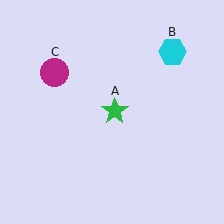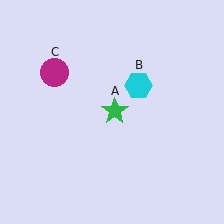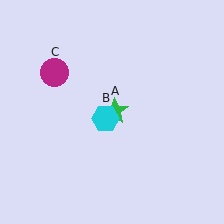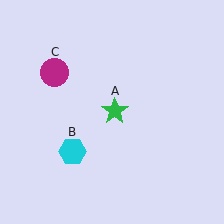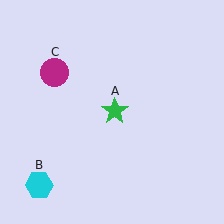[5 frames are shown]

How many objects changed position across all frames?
1 object changed position: cyan hexagon (object B).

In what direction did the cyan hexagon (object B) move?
The cyan hexagon (object B) moved down and to the left.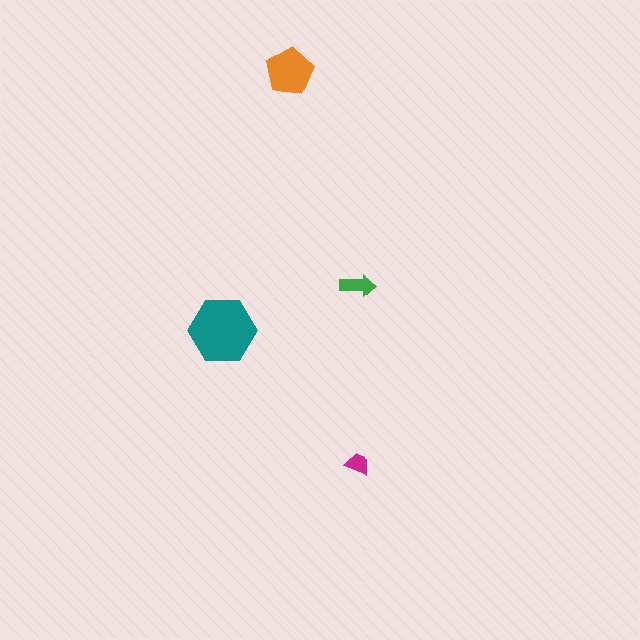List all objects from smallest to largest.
The magenta trapezoid, the green arrow, the orange pentagon, the teal hexagon.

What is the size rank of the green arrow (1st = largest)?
3rd.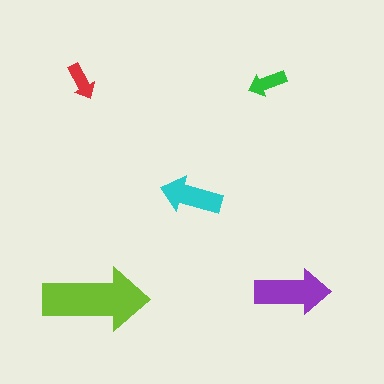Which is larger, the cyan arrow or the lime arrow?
The lime one.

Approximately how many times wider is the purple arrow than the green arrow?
About 2 times wider.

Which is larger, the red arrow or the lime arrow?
The lime one.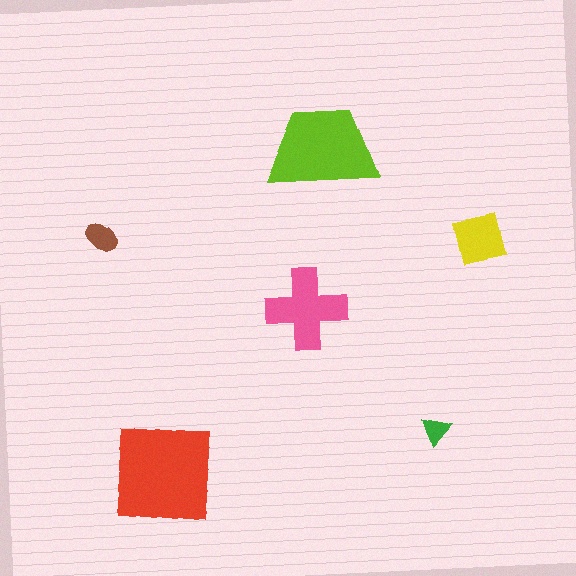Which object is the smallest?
The green triangle.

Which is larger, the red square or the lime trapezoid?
The red square.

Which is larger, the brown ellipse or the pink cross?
The pink cross.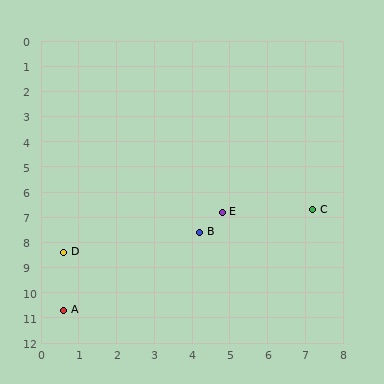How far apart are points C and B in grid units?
Points C and B are about 3.1 grid units apart.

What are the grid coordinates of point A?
Point A is at approximately (0.6, 10.7).